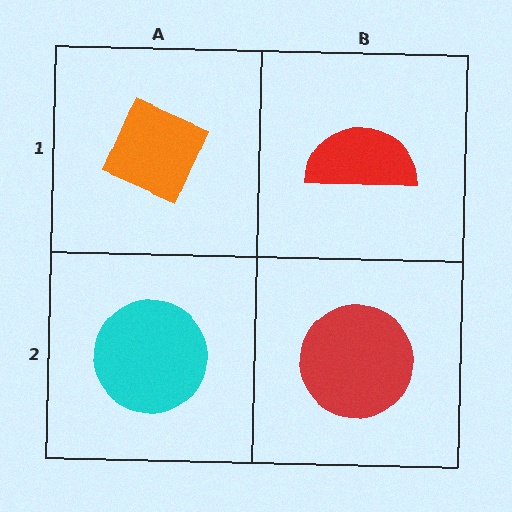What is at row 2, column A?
A cyan circle.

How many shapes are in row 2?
2 shapes.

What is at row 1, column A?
An orange diamond.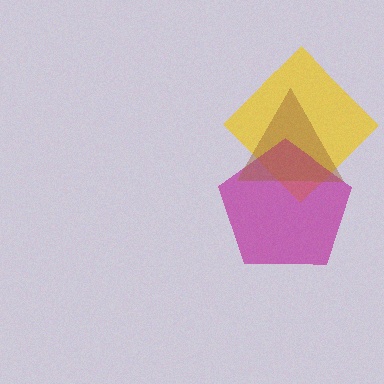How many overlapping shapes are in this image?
There are 3 overlapping shapes in the image.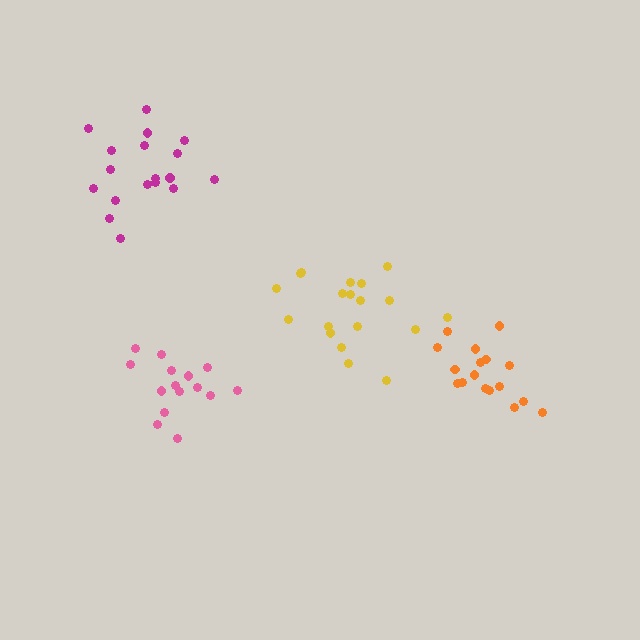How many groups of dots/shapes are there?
There are 4 groups.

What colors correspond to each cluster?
The clusters are colored: orange, pink, yellow, magenta.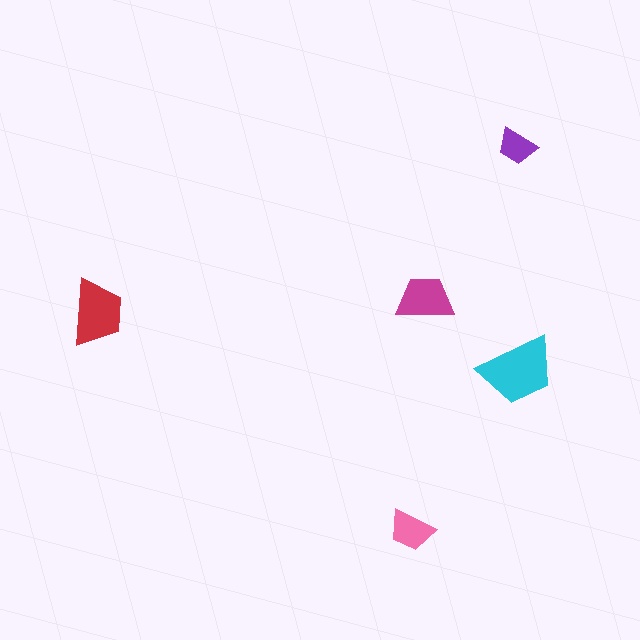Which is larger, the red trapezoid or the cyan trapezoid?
The cyan one.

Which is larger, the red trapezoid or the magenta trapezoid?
The red one.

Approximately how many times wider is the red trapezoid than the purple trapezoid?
About 1.5 times wider.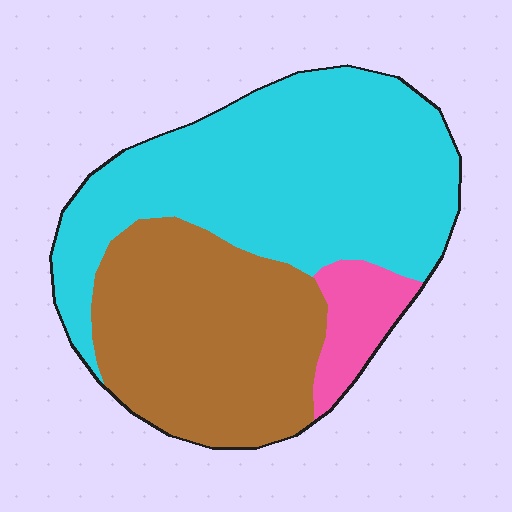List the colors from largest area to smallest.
From largest to smallest: cyan, brown, pink.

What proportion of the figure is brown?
Brown covers about 40% of the figure.